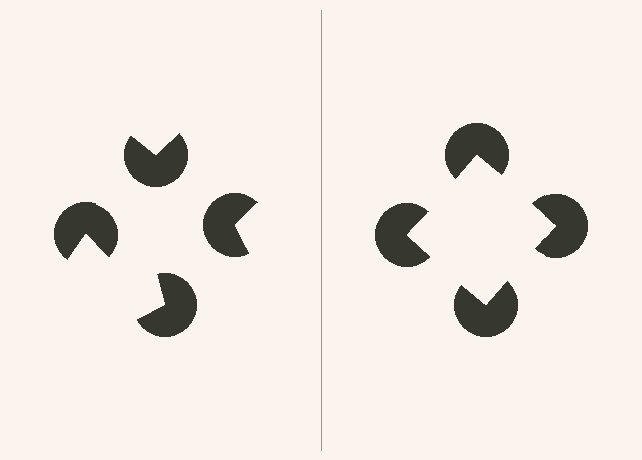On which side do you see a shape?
An illusory square appears on the right side. On the left side the wedge cuts are rotated, so no coherent shape forms.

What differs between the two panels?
The pac-man discs are positioned identically on both sides; only the wedge orientations differ. On the right they align to a square; on the left they are misaligned.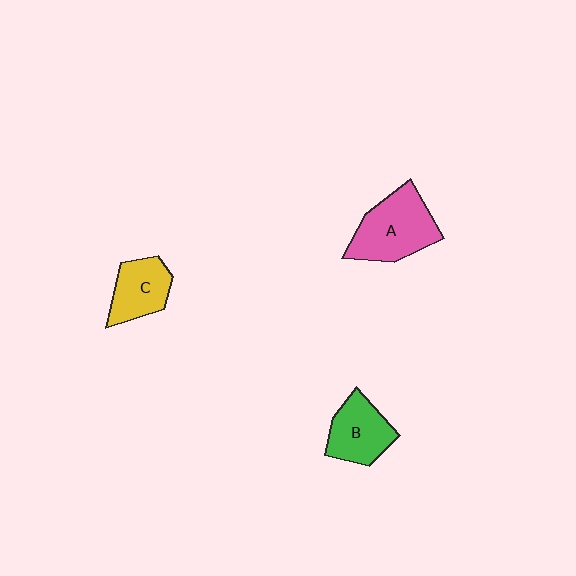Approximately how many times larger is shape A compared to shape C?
Approximately 1.5 times.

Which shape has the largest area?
Shape A (pink).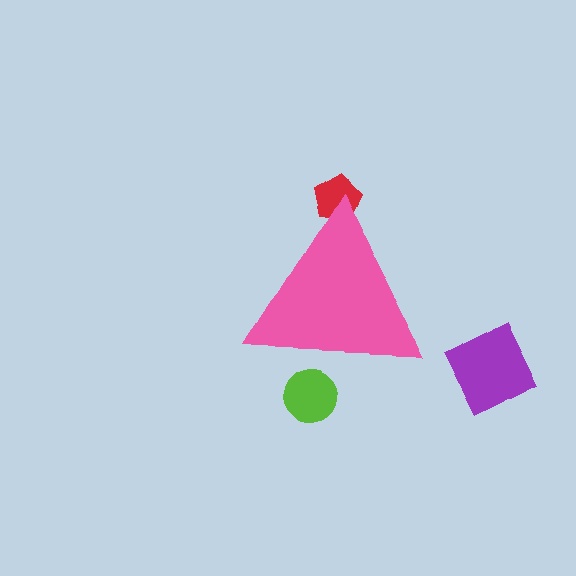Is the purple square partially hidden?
No, the purple square is fully visible.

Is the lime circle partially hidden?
Yes, the lime circle is partially hidden behind the pink triangle.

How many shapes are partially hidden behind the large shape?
2 shapes are partially hidden.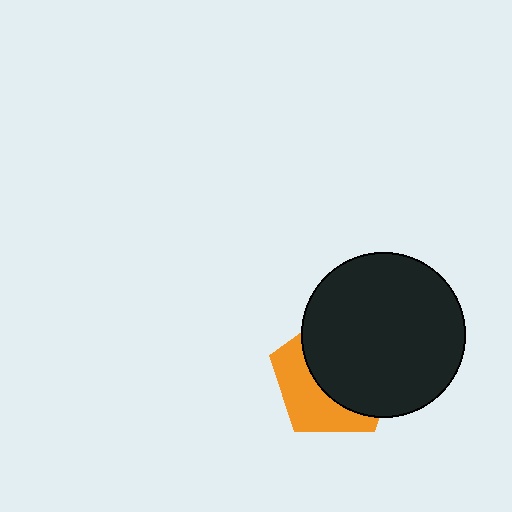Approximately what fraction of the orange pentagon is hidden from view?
Roughly 61% of the orange pentagon is hidden behind the black circle.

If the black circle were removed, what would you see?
You would see the complete orange pentagon.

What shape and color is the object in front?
The object in front is a black circle.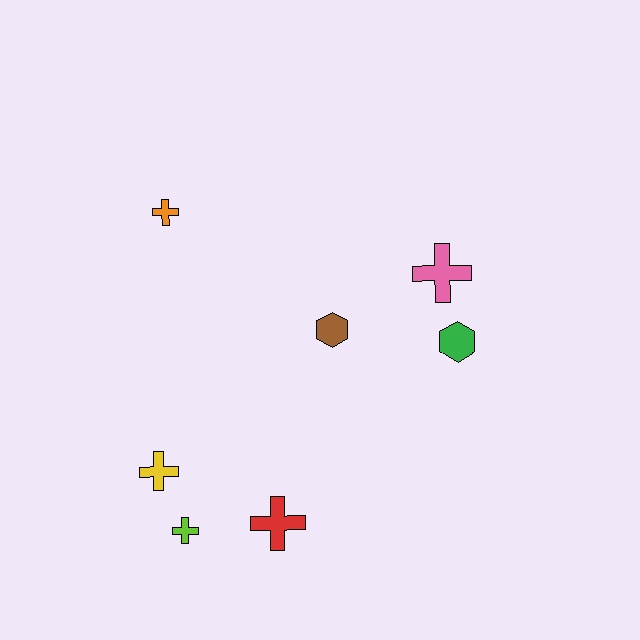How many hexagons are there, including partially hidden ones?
There are 2 hexagons.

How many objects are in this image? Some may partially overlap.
There are 7 objects.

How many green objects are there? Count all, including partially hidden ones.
There is 1 green object.